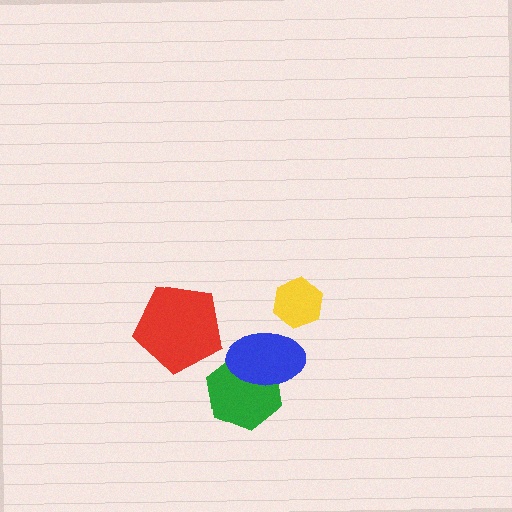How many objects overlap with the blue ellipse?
1 object overlaps with the blue ellipse.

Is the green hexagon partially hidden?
Yes, it is partially covered by another shape.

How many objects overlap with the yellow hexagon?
0 objects overlap with the yellow hexagon.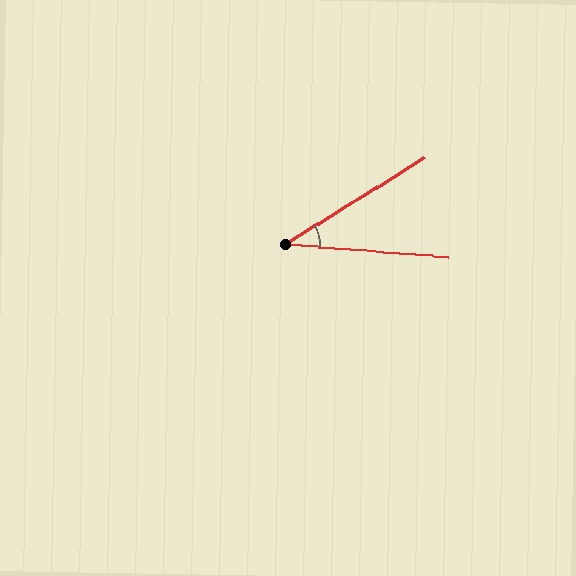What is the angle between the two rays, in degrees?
Approximately 36 degrees.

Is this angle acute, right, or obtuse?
It is acute.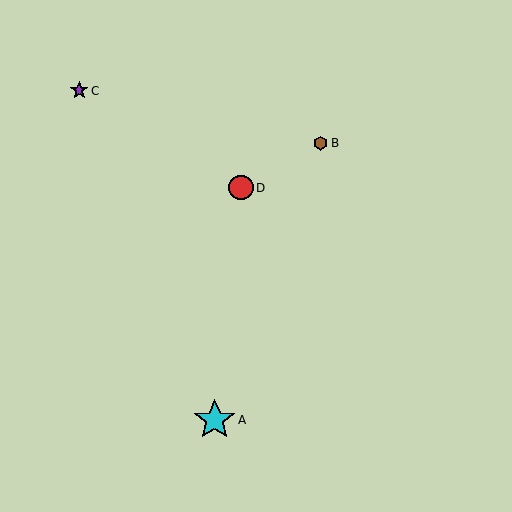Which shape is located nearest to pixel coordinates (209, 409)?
The cyan star (labeled A) at (215, 420) is nearest to that location.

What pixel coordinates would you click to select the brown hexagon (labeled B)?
Click at (321, 143) to select the brown hexagon B.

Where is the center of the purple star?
The center of the purple star is at (79, 91).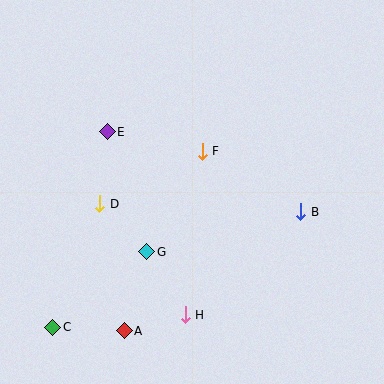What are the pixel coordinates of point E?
Point E is at (107, 132).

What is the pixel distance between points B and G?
The distance between B and G is 159 pixels.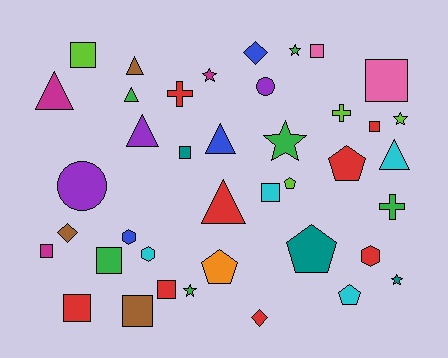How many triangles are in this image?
There are 7 triangles.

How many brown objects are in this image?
There are 3 brown objects.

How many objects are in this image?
There are 40 objects.